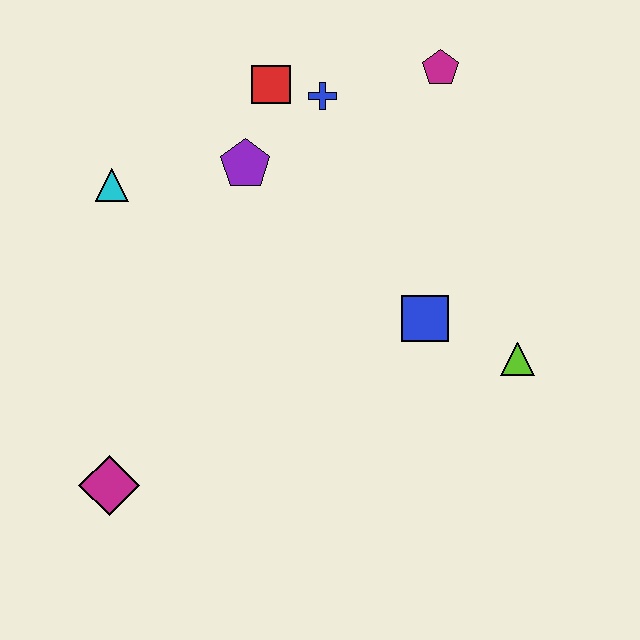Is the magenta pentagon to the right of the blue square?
Yes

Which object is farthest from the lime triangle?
The cyan triangle is farthest from the lime triangle.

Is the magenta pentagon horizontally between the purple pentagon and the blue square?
No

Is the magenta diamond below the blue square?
Yes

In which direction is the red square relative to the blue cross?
The red square is to the left of the blue cross.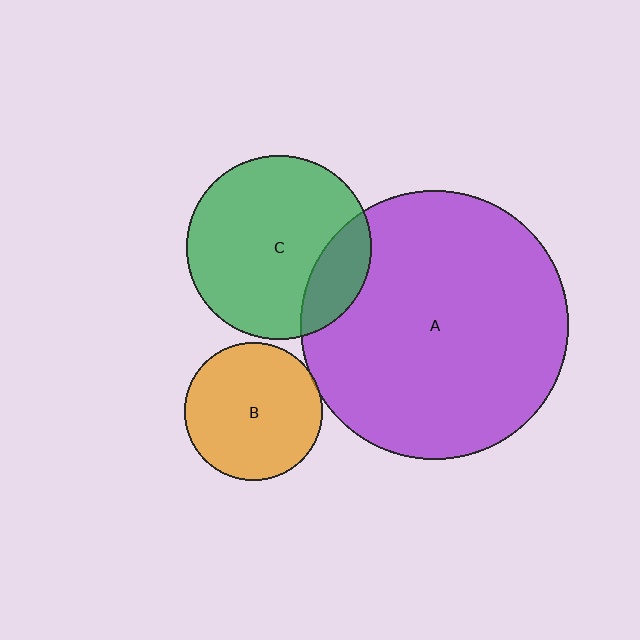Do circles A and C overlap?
Yes.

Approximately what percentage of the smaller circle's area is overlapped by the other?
Approximately 20%.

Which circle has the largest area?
Circle A (purple).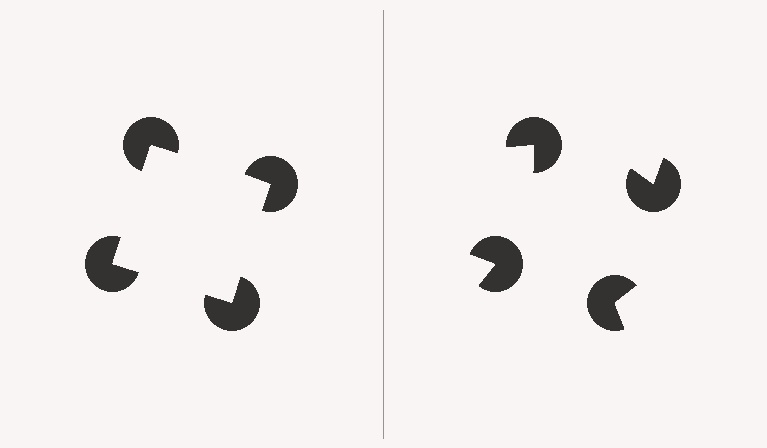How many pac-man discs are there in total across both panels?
8 — 4 on each side.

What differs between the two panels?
The pac-man discs are positioned identically on both sides; only the wedge orientations differ. On the left they align to a square; on the right they are misaligned.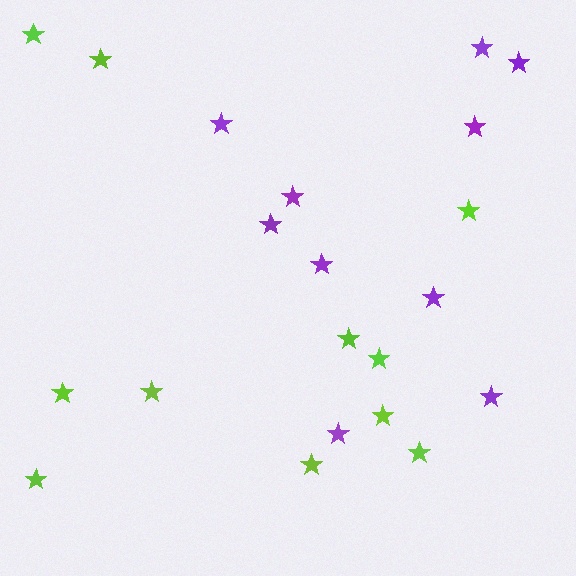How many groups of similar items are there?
There are 2 groups: one group of purple stars (10) and one group of lime stars (11).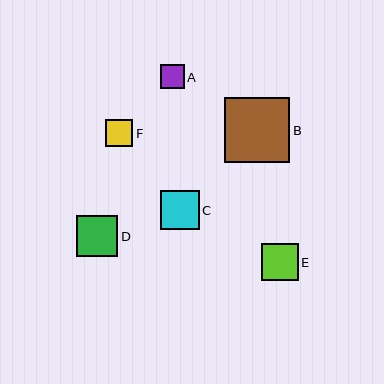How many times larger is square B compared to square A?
Square B is approximately 2.7 times the size of square A.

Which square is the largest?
Square B is the largest with a size of approximately 65 pixels.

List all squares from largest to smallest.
From largest to smallest: B, D, C, E, F, A.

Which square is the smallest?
Square A is the smallest with a size of approximately 24 pixels.